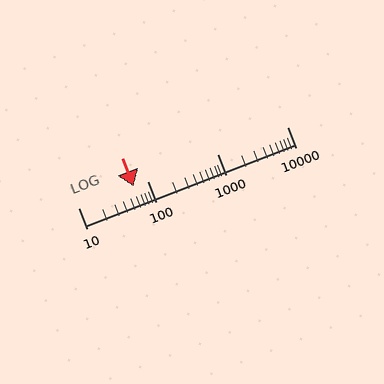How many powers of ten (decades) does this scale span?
The scale spans 3 decades, from 10 to 10000.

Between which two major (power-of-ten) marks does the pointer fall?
The pointer is between 10 and 100.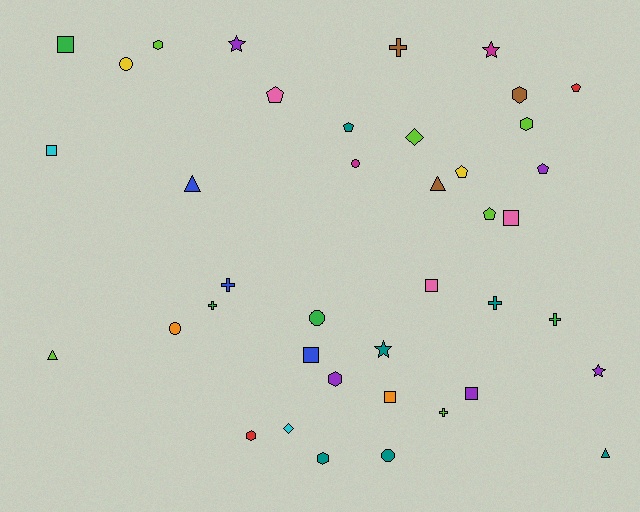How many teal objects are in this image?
There are 6 teal objects.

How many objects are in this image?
There are 40 objects.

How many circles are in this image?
There are 5 circles.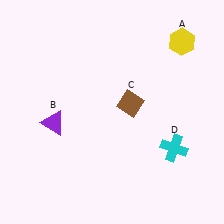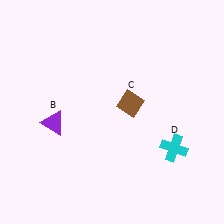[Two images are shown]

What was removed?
The yellow hexagon (A) was removed in Image 2.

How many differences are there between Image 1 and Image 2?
There is 1 difference between the two images.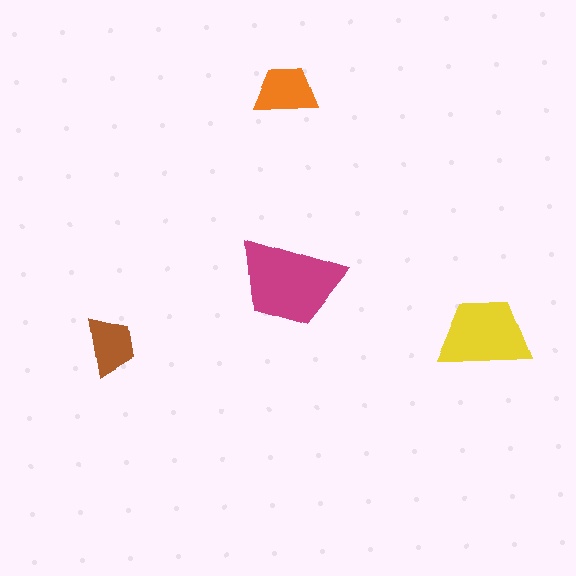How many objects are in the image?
There are 4 objects in the image.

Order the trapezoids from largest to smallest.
the magenta one, the yellow one, the orange one, the brown one.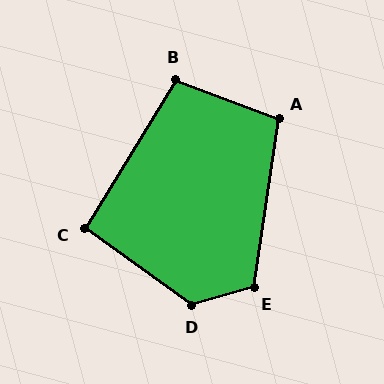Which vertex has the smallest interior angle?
C, at approximately 94 degrees.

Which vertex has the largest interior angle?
D, at approximately 128 degrees.